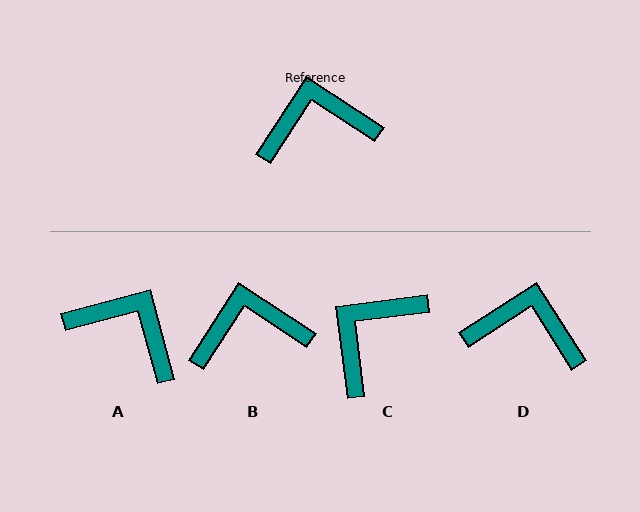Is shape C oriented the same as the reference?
No, it is off by about 40 degrees.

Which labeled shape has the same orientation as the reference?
B.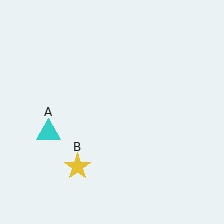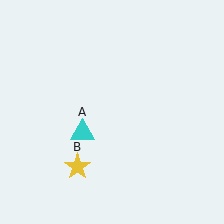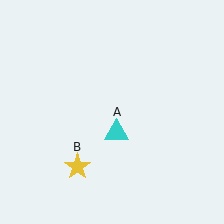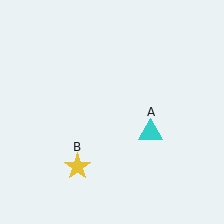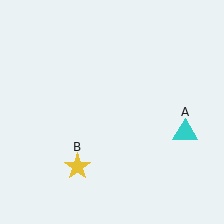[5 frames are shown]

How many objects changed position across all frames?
1 object changed position: cyan triangle (object A).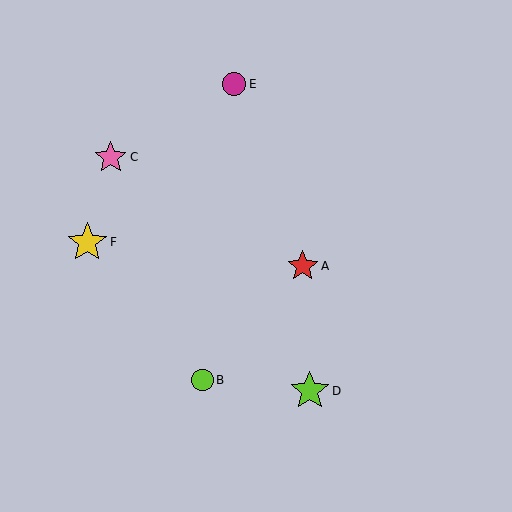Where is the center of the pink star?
The center of the pink star is at (111, 157).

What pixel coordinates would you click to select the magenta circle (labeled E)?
Click at (234, 84) to select the magenta circle E.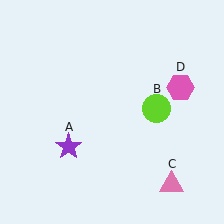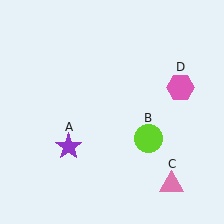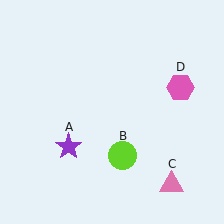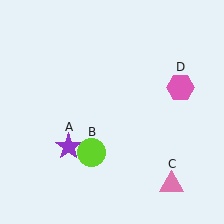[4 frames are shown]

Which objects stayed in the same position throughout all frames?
Purple star (object A) and pink triangle (object C) and pink hexagon (object D) remained stationary.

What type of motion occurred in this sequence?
The lime circle (object B) rotated clockwise around the center of the scene.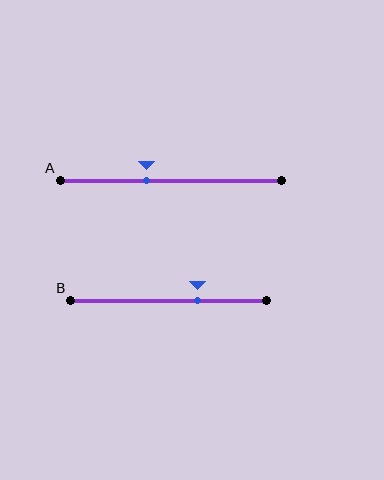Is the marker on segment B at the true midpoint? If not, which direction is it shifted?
No, the marker on segment B is shifted to the right by about 14% of the segment length.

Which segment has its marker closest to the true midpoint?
Segment A has its marker closest to the true midpoint.